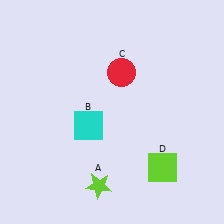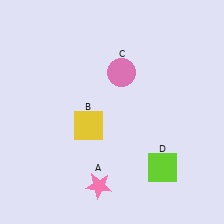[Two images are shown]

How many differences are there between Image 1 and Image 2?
There are 3 differences between the two images.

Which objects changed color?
A changed from lime to pink. B changed from cyan to yellow. C changed from red to pink.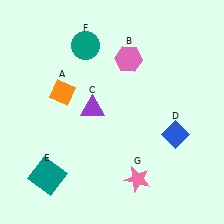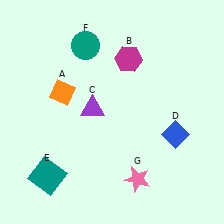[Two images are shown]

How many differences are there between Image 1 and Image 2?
There is 1 difference between the two images.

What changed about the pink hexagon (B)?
In Image 1, B is pink. In Image 2, it changed to magenta.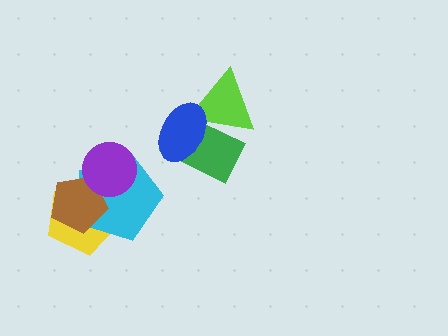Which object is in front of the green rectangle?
The blue ellipse is in front of the green rectangle.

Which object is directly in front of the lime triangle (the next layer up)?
The green rectangle is directly in front of the lime triangle.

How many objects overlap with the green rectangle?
2 objects overlap with the green rectangle.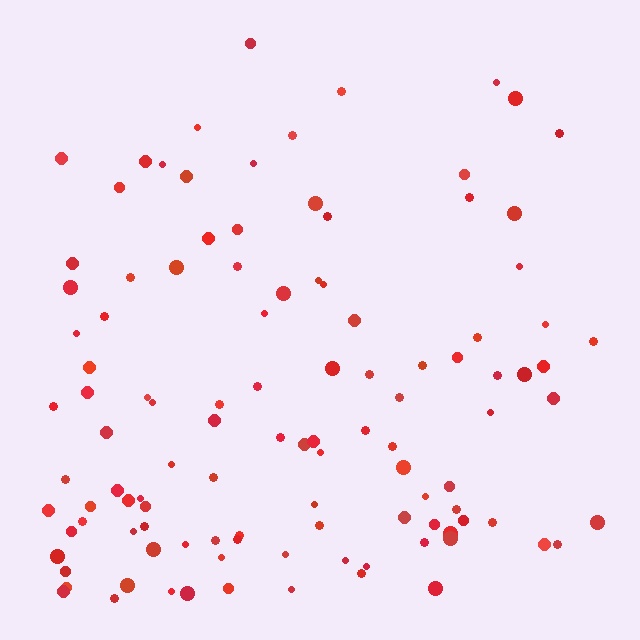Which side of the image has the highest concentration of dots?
The bottom.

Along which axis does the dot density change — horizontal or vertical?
Vertical.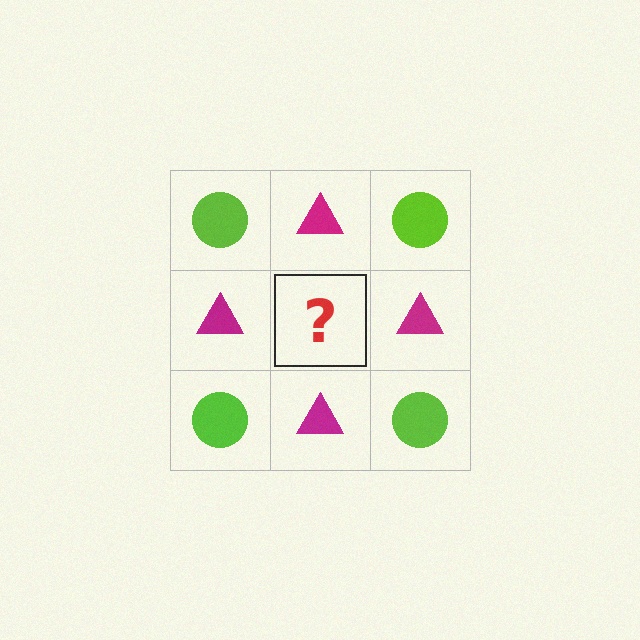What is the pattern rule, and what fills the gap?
The rule is that it alternates lime circle and magenta triangle in a checkerboard pattern. The gap should be filled with a lime circle.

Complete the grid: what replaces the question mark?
The question mark should be replaced with a lime circle.